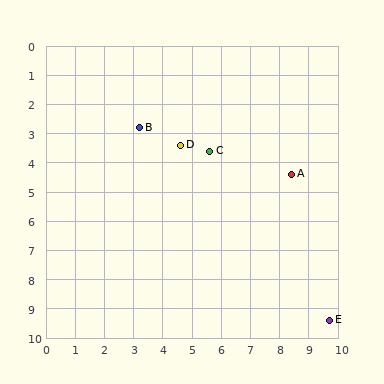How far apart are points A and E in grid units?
Points A and E are about 5.2 grid units apart.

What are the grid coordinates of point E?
Point E is at approximately (9.7, 9.4).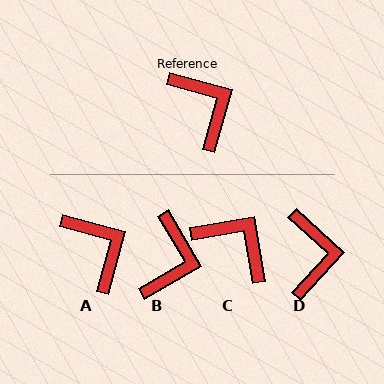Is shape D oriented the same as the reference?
No, it is off by about 26 degrees.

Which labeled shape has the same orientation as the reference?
A.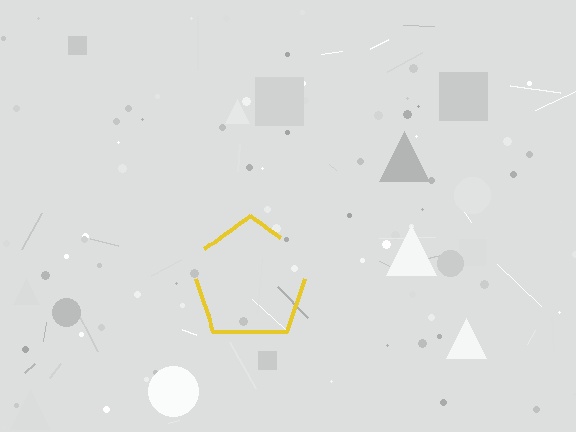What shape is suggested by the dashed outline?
The dashed outline suggests a pentagon.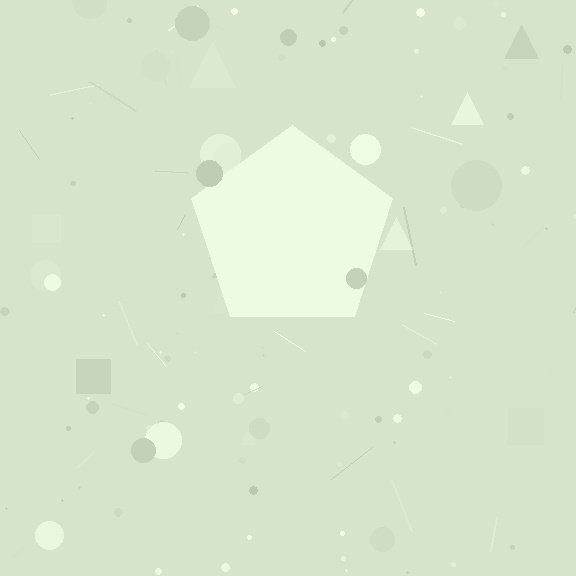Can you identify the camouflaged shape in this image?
The camouflaged shape is a pentagon.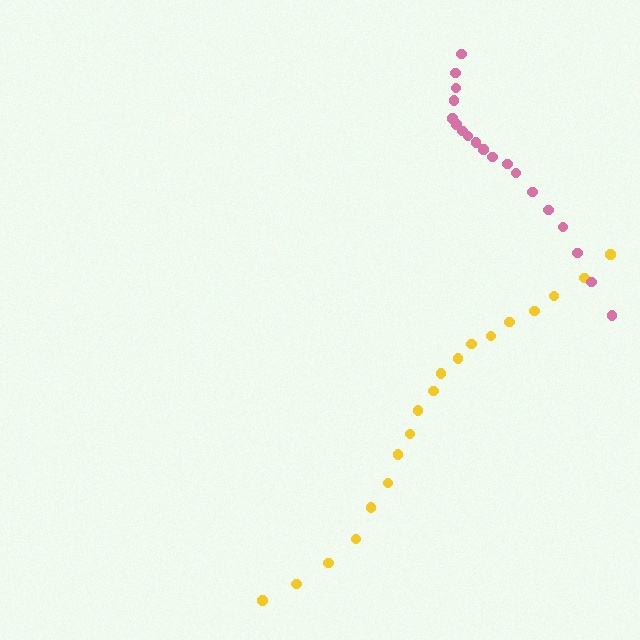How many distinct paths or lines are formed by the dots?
There are 2 distinct paths.